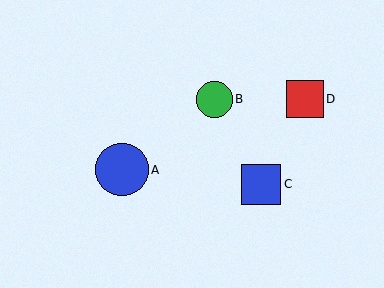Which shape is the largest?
The blue circle (labeled A) is the largest.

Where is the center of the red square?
The center of the red square is at (305, 99).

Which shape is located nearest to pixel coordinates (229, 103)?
The green circle (labeled B) at (214, 99) is nearest to that location.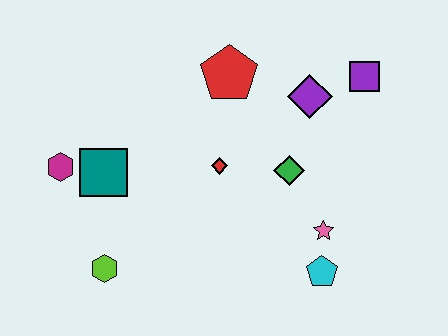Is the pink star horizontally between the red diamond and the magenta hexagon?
No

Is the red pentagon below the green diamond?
No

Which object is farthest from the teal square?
The purple square is farthest from the teal square.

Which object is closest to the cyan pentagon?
The pink star is closest to the cyan pentagon.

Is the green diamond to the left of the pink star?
Yes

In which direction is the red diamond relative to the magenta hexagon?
The red diamond is to the right of the magenta hexagon.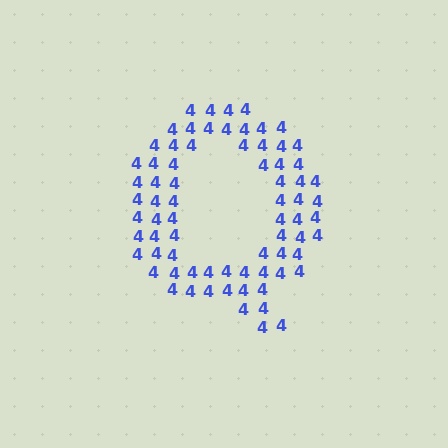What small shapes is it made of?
It is made of small digit 4's.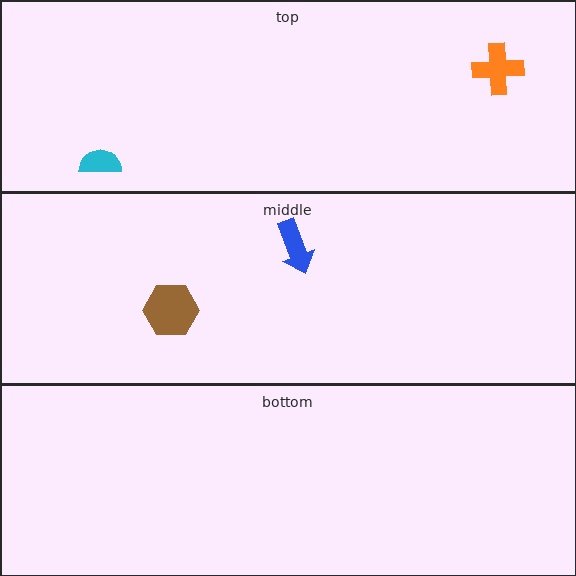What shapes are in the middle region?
The blue arrow, the brown hexagon.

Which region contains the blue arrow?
The middle region.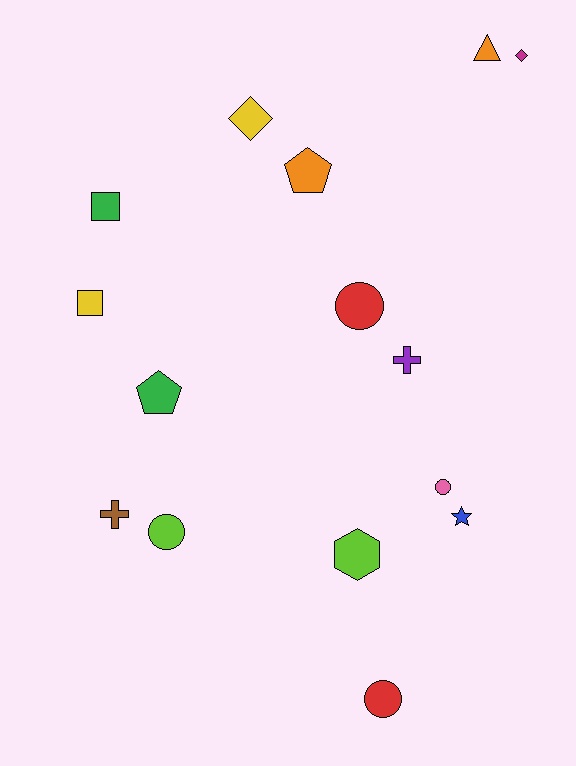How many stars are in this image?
There is 1 star.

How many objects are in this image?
There are 15 objects.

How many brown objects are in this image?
There is 1 brown object.